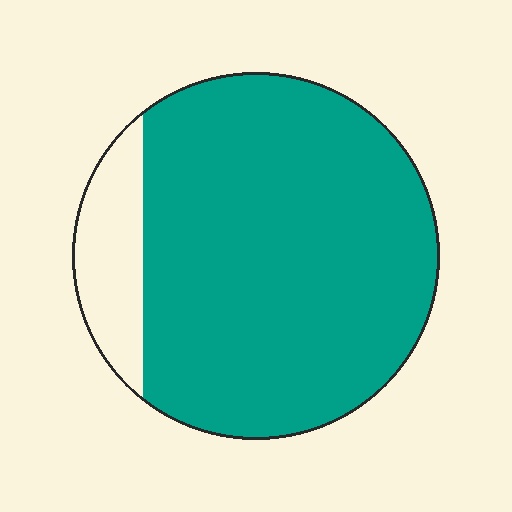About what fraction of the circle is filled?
About seven eighths (7/8).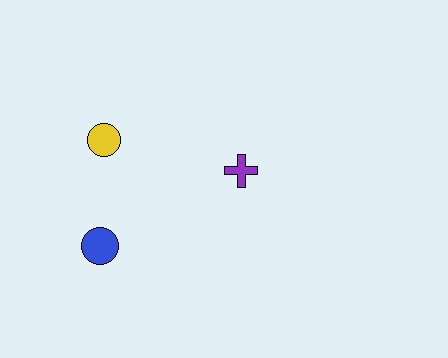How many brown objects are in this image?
There are no brown objects.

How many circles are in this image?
There are 2 circles.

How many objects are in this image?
There are 3 objects.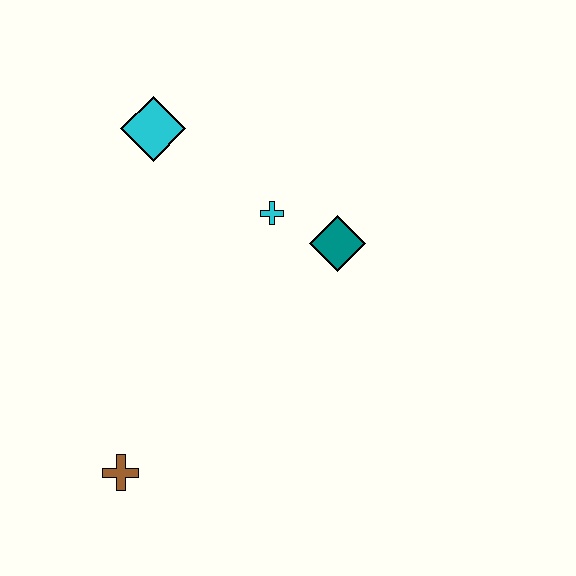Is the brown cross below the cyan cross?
Yes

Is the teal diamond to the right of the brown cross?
Yes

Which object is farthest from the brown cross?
The cyan diamond is farthest from the brown cross.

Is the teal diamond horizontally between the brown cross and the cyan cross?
No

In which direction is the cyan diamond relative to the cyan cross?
The cyan diamond is to the left of the cyan cross.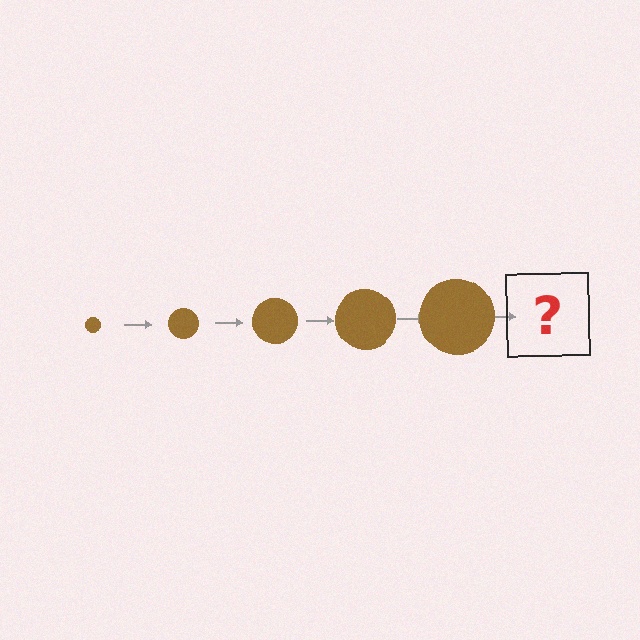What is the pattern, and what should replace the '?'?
The pattern is that the circle gets progressively larger each step. The '?' should be a brown circle, larger than the previous one.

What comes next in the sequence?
The next element should be a brown circle, larger than the previous one.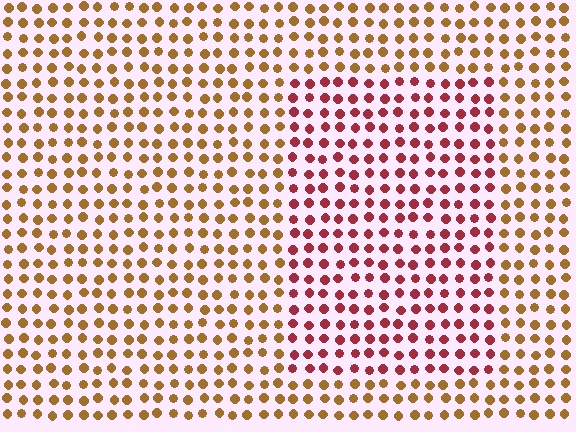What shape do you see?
I see a rectangle.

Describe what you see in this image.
The image is filled with small brown elements in a uniform arrangement. A rectangle-shaped region is visible where the elements are tinted to a slightly different hue, forming a subtle color boundary.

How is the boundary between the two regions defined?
The boundary is defined purely by a slight shift in hue (about 45 degrees). Spacing, size, and orientation are identical on both sides.